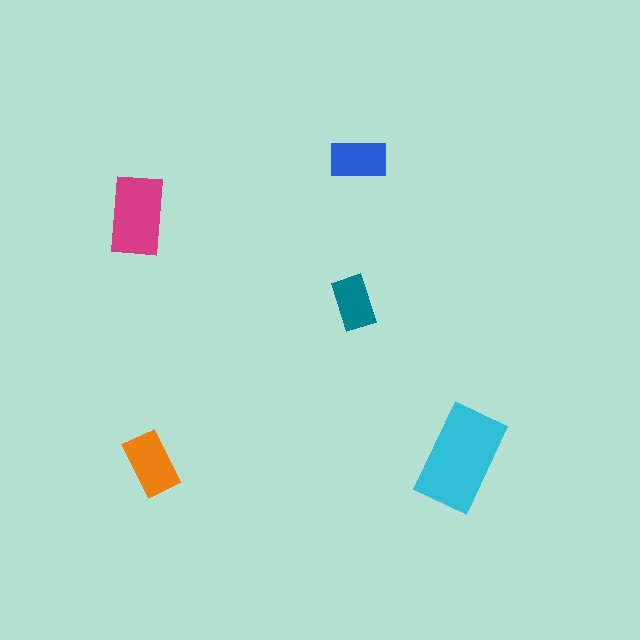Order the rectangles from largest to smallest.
the cyan one, the magenta one, the orange one, the blue one, the teal one.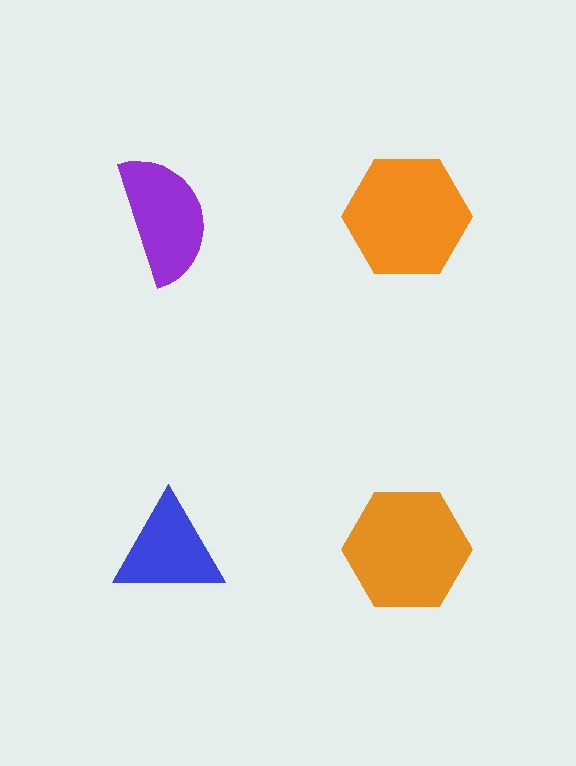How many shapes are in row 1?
2 shapes.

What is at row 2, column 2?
An orange hexagon.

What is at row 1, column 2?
An orange hexagon.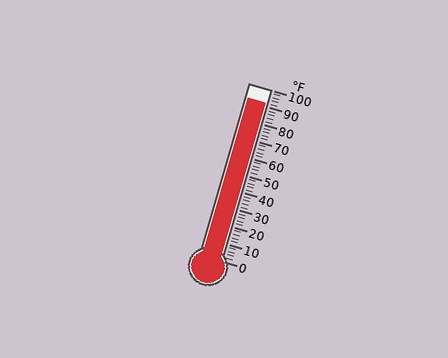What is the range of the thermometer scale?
The thermometer scale ranges from 0°F to 100°F.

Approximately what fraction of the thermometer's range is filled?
The thermometer is filled to approximately 90% of its range.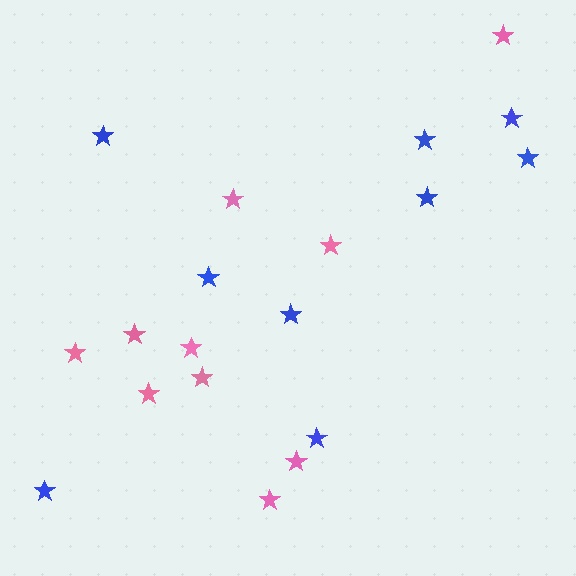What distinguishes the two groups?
There are 2 groups: one group of blue stars (9) and one group of pink stars (10).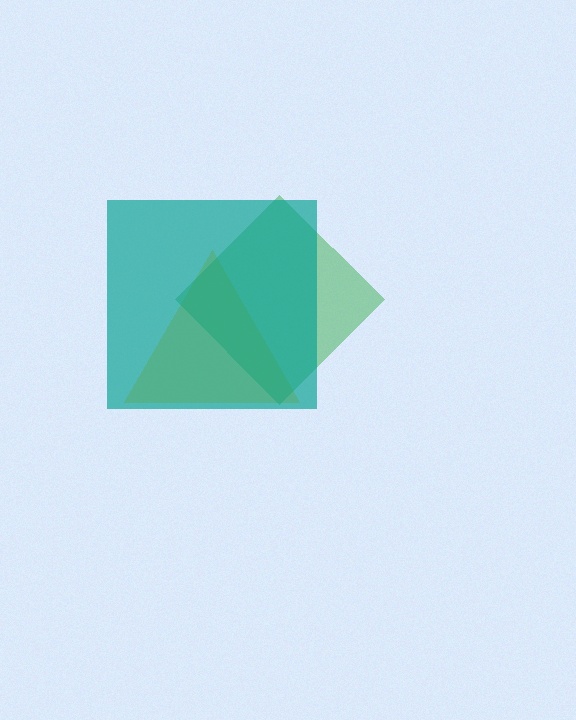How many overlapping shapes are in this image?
There are 3 overlapping shapes in the image.